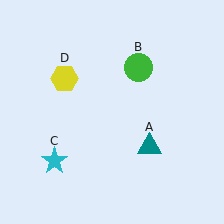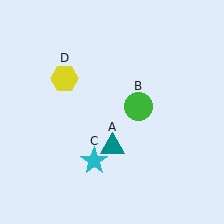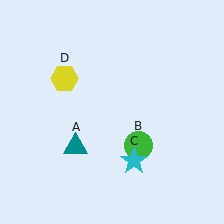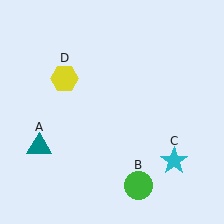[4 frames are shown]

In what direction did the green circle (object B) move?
The green circle (object B) moved down.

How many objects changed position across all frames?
3 objects changed position: teal triangle (object A), green circle (object B), cyan star (object C).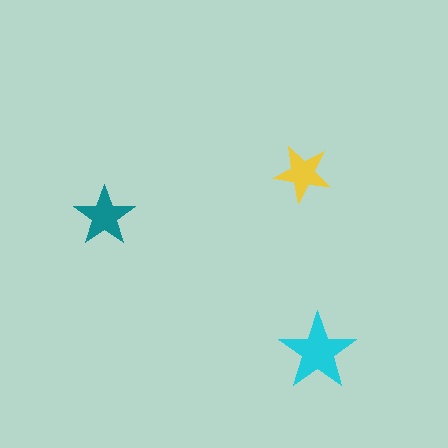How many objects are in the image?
There are 3 objects in the image.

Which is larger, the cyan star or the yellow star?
The cyan one.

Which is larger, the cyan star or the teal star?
The cyan one.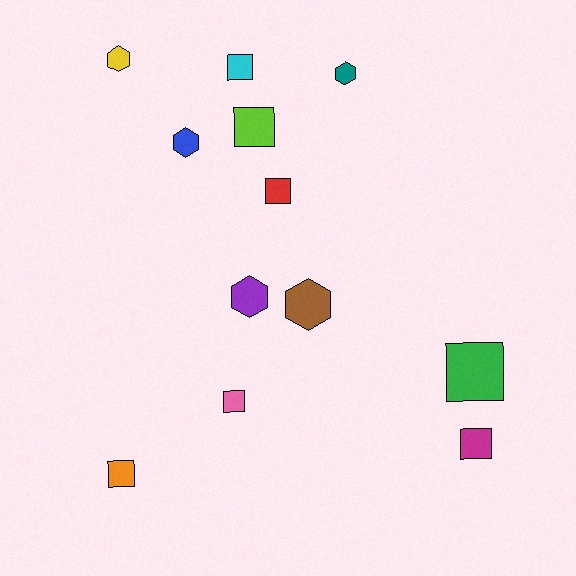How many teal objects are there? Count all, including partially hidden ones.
There is 1 teal object.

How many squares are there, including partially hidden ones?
There are 7 squares.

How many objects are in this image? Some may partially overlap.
There are 12 objects.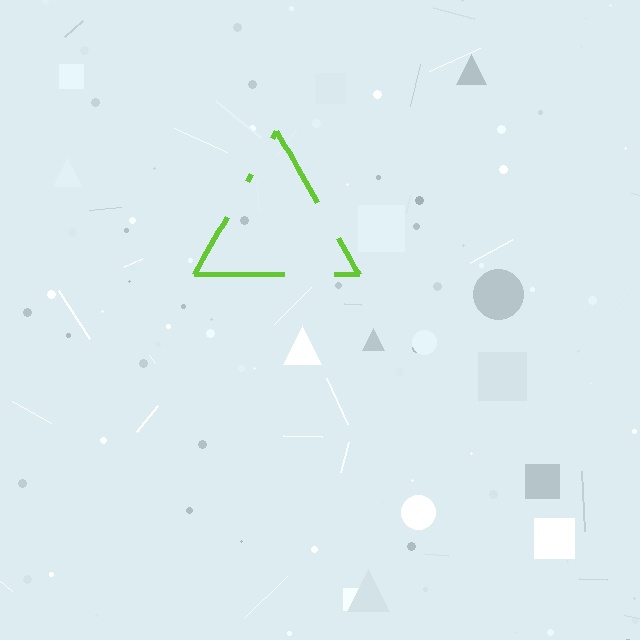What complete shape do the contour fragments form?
The contour fragments form a triangle.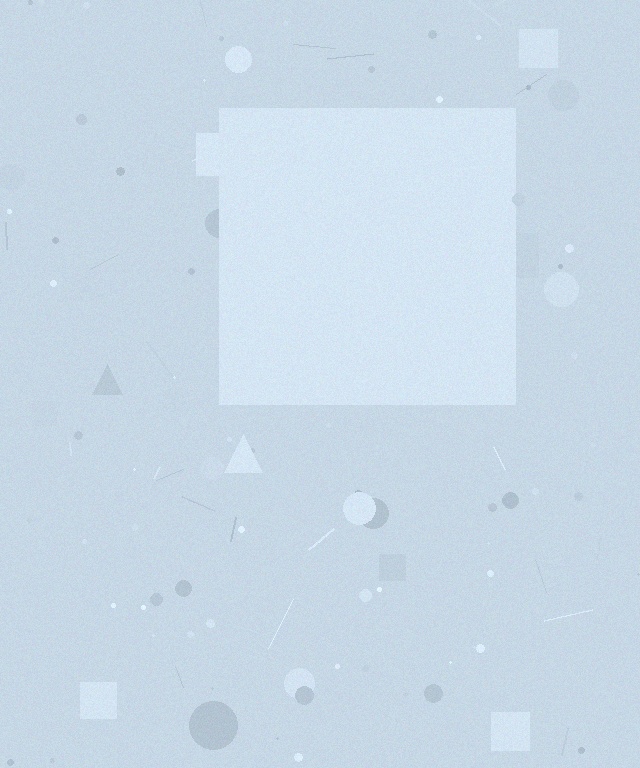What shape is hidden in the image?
A square is hidden in the image.